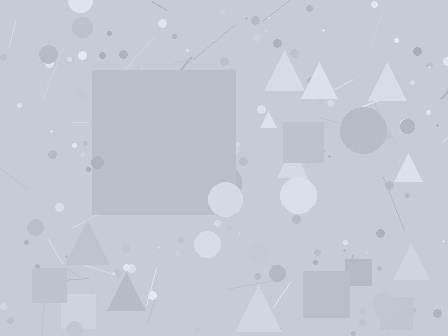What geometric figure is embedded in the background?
A square is embedded in the background.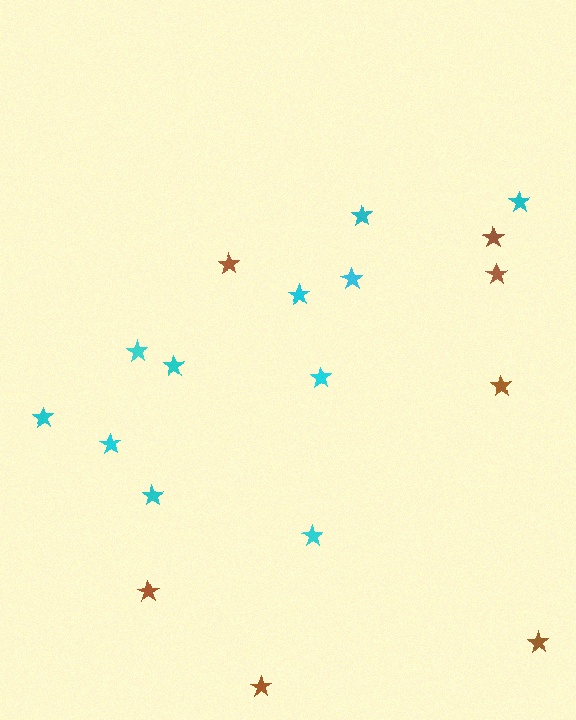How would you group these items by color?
There are 2 groups: one group of cyan stars (11) and one group of brown stars (7).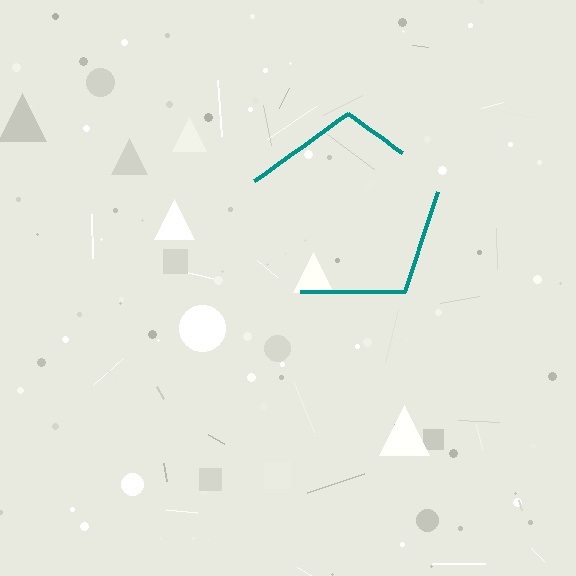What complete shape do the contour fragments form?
The contour fragments form a pentagon.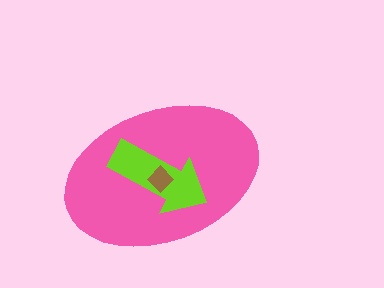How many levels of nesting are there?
3.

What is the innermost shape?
The brown diamond.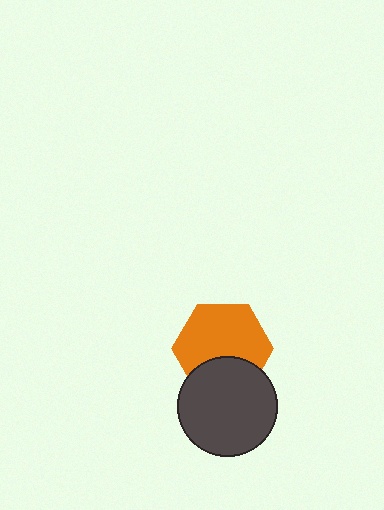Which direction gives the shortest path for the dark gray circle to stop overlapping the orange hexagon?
Moving down gives the shortest separation.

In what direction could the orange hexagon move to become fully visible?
The orange hexagon could move up. That would shift it out from behind the dark gray circle entirely.